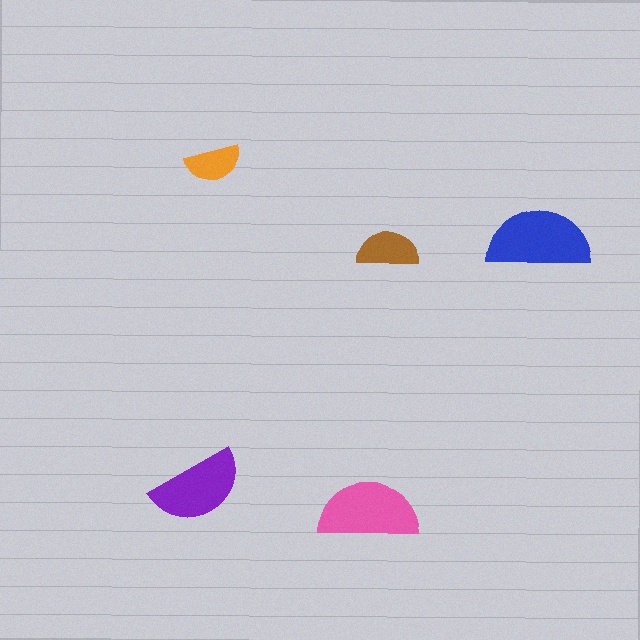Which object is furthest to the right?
The blue semicircle is rightmost.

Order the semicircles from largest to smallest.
the blue one, the pink one, the purple one, the brown one, the orange one.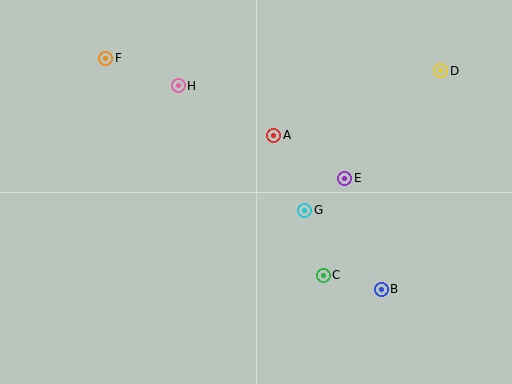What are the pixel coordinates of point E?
Point E is at (345, 178).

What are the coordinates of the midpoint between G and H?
The midpoint between G and H is at (242, 148).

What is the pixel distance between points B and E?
The distance between B and E is 117 pixels.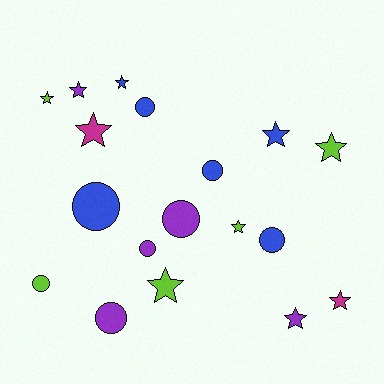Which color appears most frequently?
Blue, with 6 objects.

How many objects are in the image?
There are 18 objects.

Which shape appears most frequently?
Star, with 10 objects.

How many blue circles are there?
There are 4 blue circles.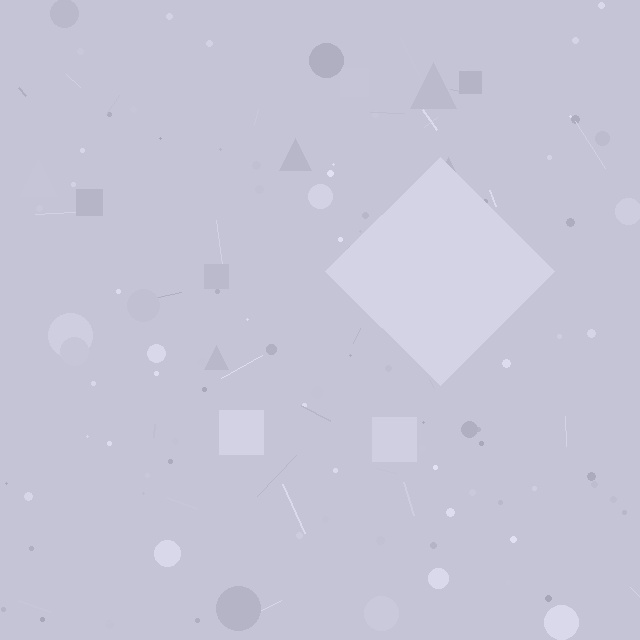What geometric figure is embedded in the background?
A diamond is embedded in the background.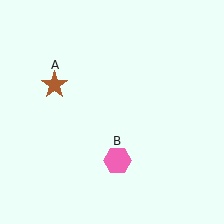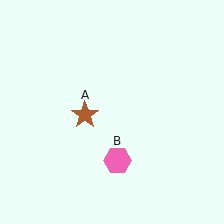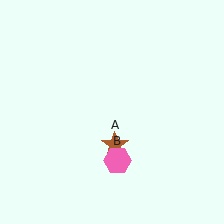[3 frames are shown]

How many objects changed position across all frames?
1 object changed position: brown star (object A).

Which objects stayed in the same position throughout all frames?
Pink hexagon (object B) remained stationary.